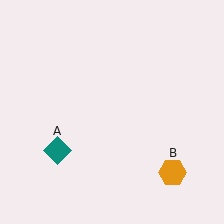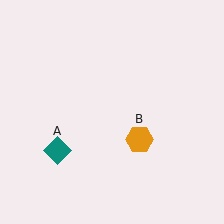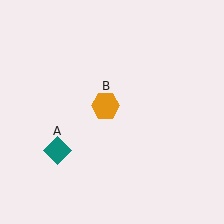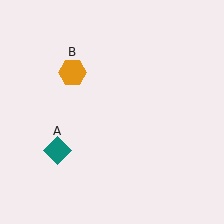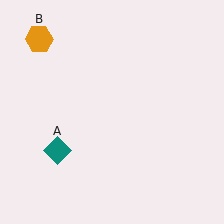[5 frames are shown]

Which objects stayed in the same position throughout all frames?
Teal diamond (object A) remained stationary.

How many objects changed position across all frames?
1 object changed position: orange hexagon (object B).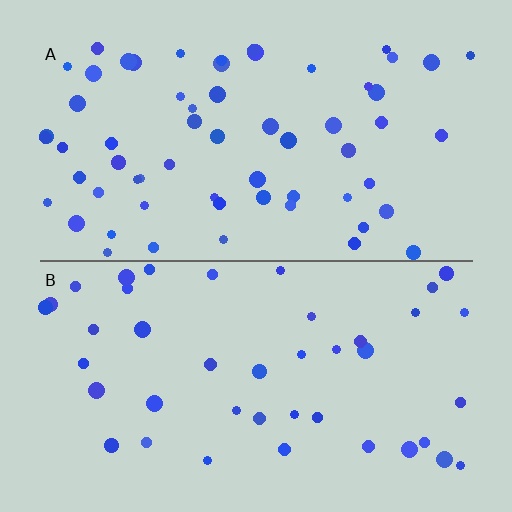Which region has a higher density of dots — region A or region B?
A (the top).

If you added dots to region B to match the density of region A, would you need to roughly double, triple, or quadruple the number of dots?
Approximately double.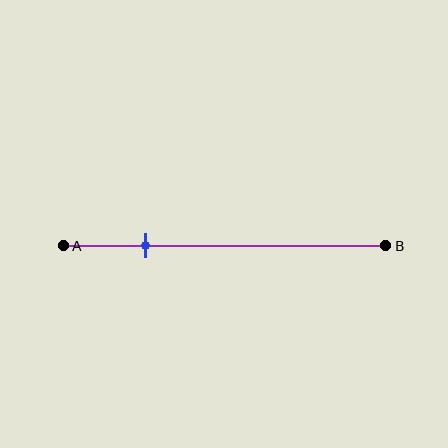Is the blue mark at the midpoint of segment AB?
No, the mark is at about 25% from A, not at the 50% midpoint.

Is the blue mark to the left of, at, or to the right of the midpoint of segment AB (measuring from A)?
The blue mark is to the left of the midpoint of segment AB.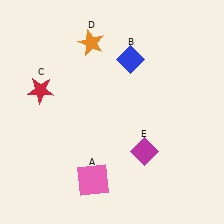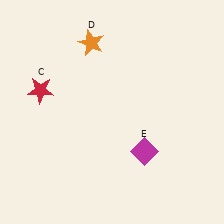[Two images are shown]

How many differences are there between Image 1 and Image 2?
There are 2 differences between the two images.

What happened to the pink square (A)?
The pink square (A) was removed in Image 2. It was in the bottom-left area of Image 1.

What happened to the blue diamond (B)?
The blue diamond (B) was removed in Image 2. It was in the top-right area of Image 1.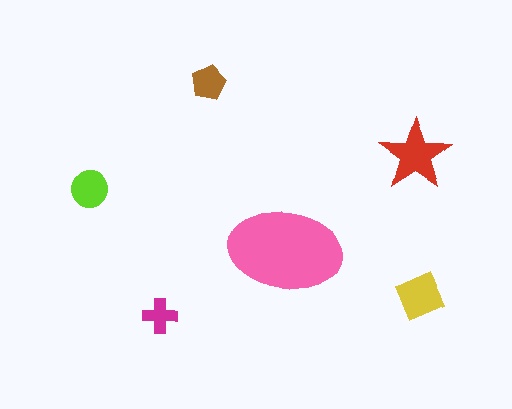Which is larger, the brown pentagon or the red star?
The red star.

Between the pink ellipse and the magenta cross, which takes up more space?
The pink ellipse.